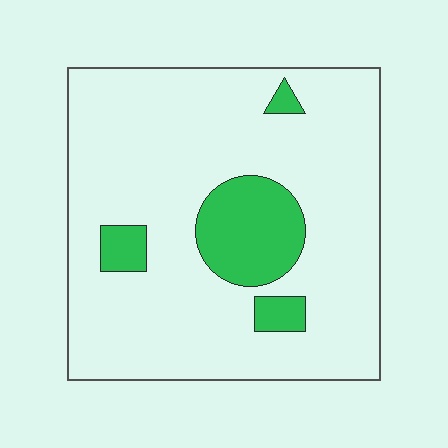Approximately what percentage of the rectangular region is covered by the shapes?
Approximately 15%.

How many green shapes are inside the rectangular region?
4.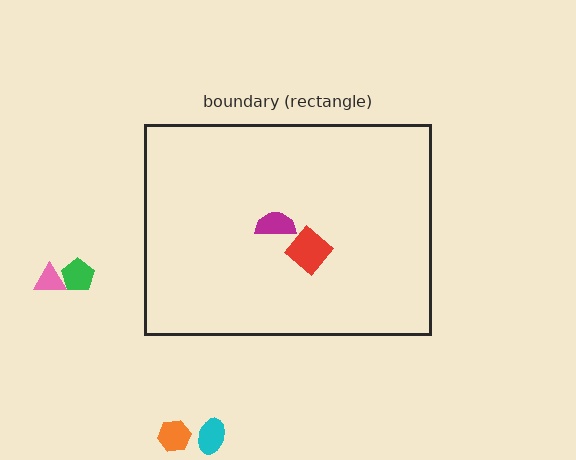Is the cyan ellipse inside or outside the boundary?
Outside.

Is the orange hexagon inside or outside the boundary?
Outside.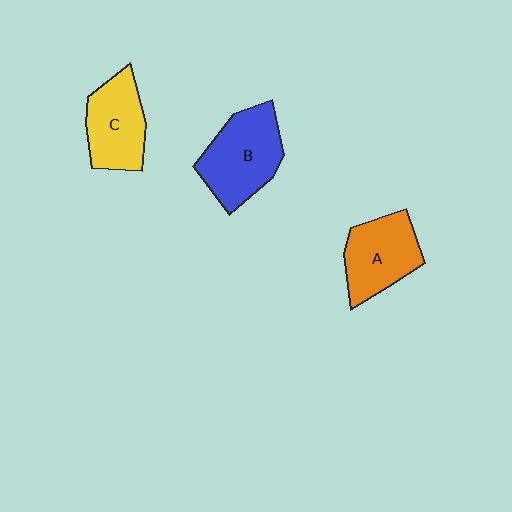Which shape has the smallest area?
Shape C (yellow).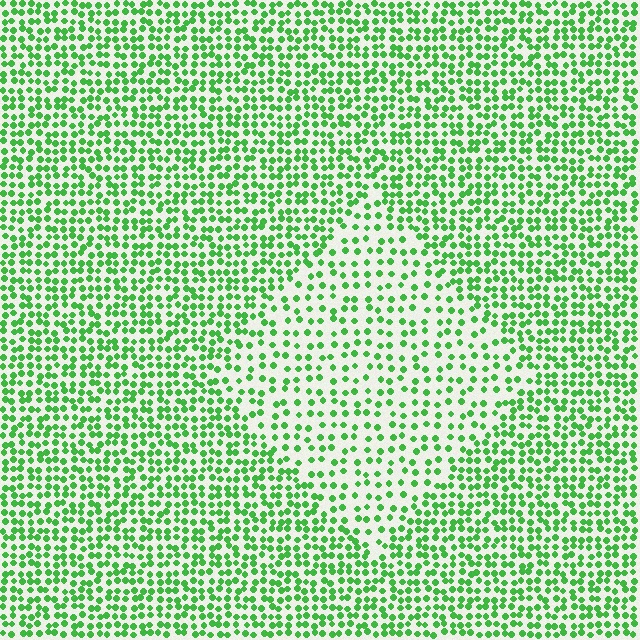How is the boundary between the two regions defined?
The boundary is defined by a change in element density (approximately 1.8x ratio). All elements are the same color, size, and shape.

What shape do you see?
I see a diamond.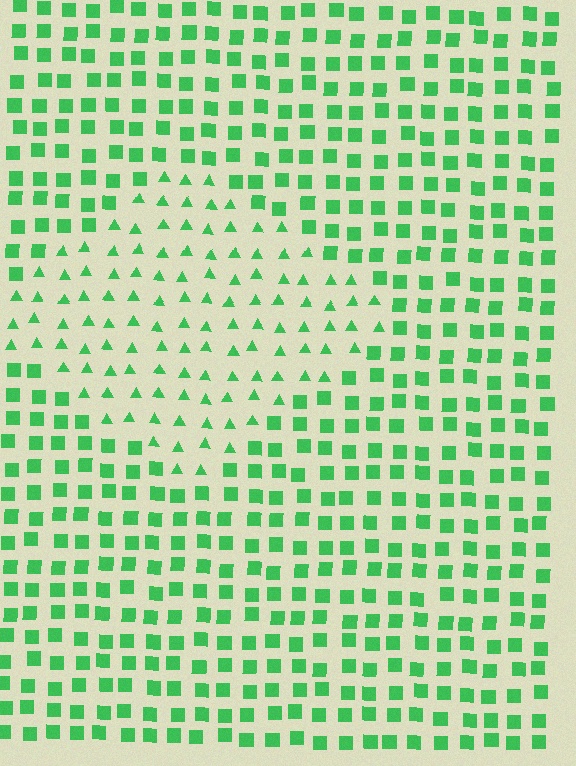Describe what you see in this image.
The image is filled with small green elements arranged in a uniform grid. A diamond-shaped region contains triangles, while the surrounding area contains squares. The boundary is defined purely by the change in element shape.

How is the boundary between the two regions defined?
The boundary is defined by a change in element shape: triangles inside vs. squares outside. All elements share the same color and spacing.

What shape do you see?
I see a diamond.